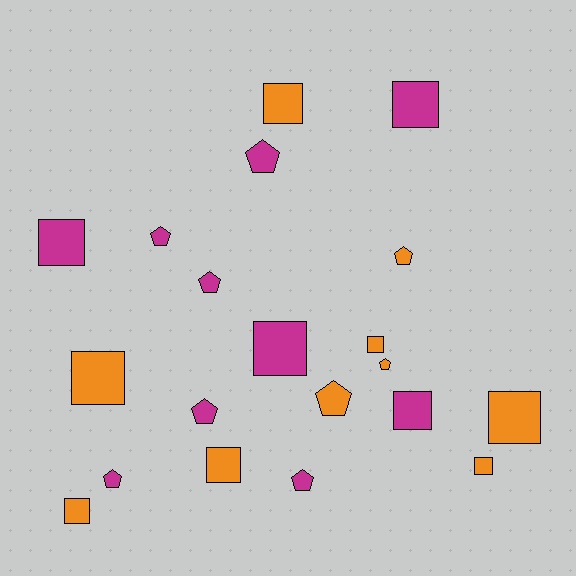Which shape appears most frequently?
Square, with 11 objects.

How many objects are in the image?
There are 20 objects.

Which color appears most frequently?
Magenta, with 10 objects.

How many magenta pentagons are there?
There are 6 magenta pentagons.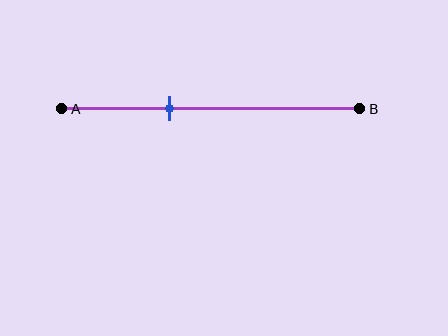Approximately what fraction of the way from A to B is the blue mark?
The blue mark is approximately 35% of the way from A to B.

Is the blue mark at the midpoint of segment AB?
No, the mark is at about 35% from A, not at the 50% midpoint.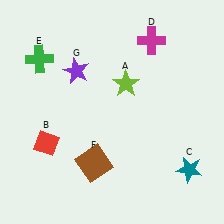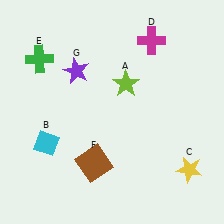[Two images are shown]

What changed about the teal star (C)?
In Image 1, C is teal. In Image 2, it changed to yellow.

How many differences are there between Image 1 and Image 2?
There are 2 differences between the two images.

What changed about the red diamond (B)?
In Image 1, B is red. In Image 2, it changed to cyan.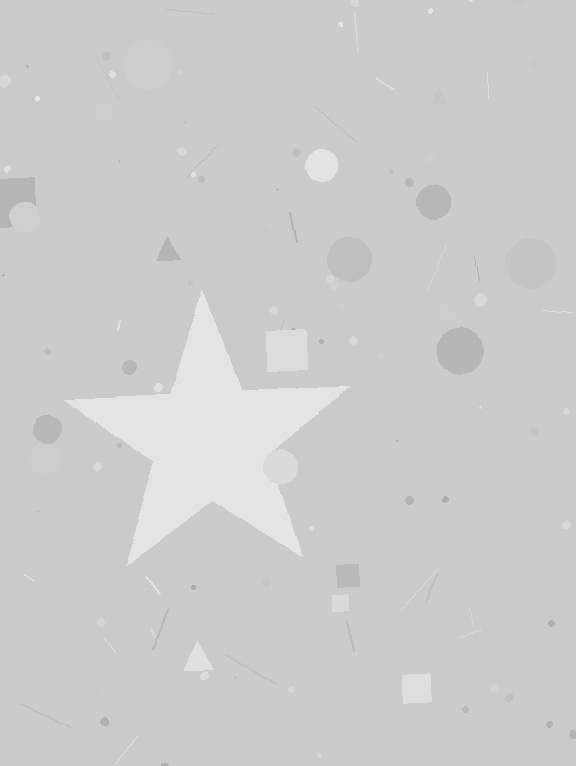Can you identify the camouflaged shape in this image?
The camouflaged shape is a star.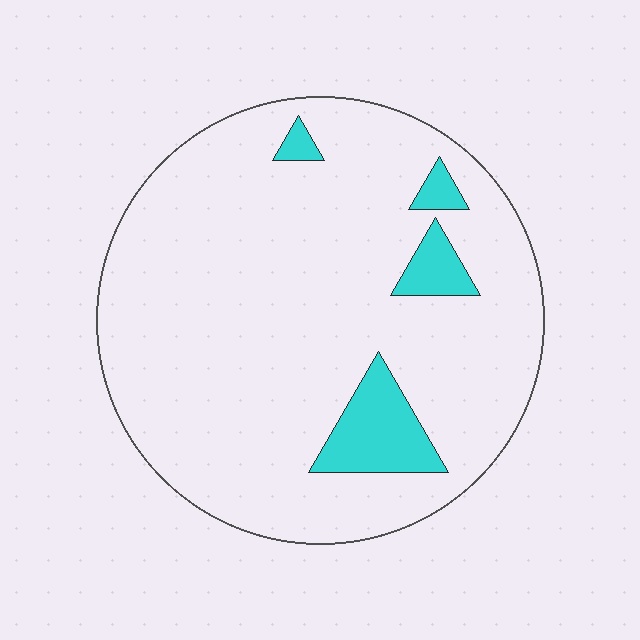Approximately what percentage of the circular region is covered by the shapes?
Approximately 10%.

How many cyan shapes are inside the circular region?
4.